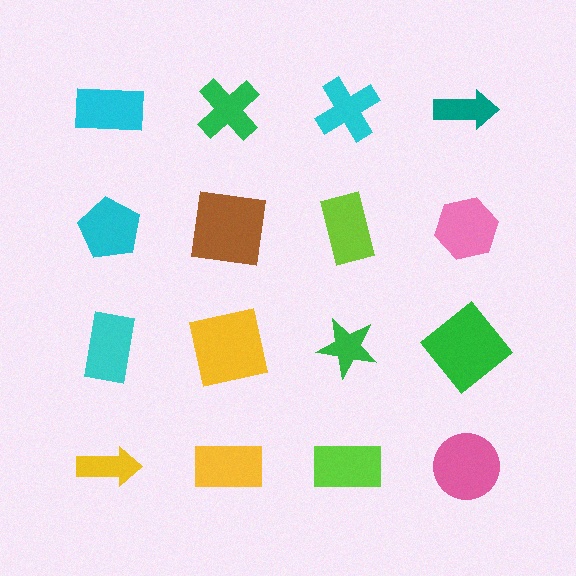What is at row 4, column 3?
A lime rectangle.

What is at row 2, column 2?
A brown square.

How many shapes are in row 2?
4 shapes.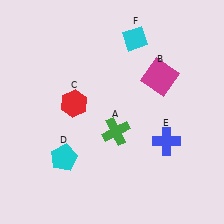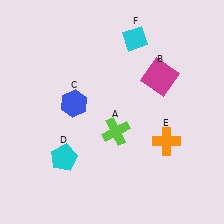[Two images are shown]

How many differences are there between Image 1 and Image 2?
There are 3 differences between the two images.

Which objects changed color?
A changed from green to lime. C changed from red to blue. E changed from blue to orange.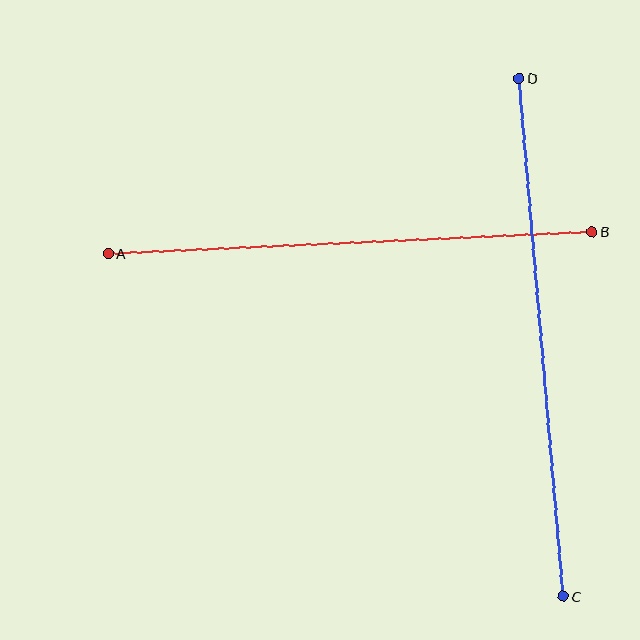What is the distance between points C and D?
The distance is approximately 520 pixels.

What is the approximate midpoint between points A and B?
The midpoint is at approximately (350, 242) pixels.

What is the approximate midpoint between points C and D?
The midpoint is at approximately (541, 337) pixels.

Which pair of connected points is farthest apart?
Points C and D are farthest apart.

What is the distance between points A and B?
The distance is approximately 484 pixels.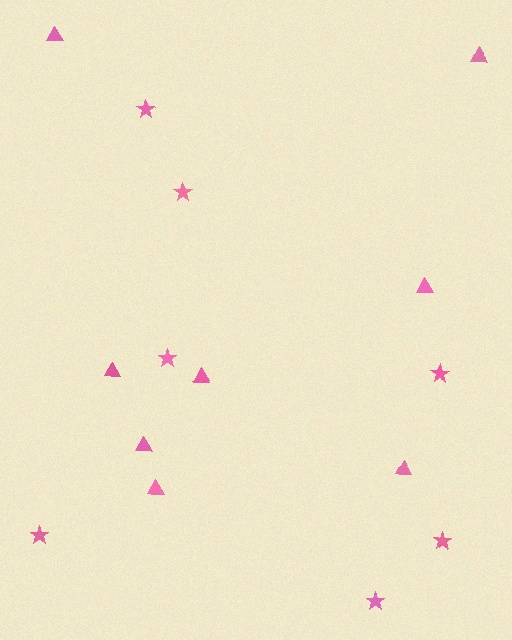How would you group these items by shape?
There are 2 groups: one group of stars (7) and one group of triangles (8).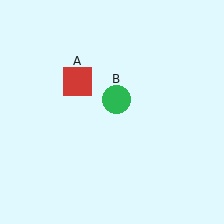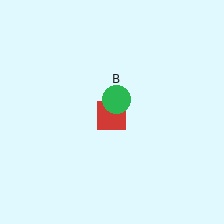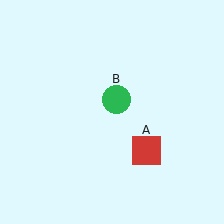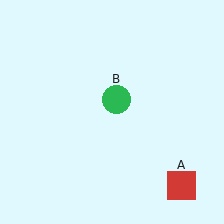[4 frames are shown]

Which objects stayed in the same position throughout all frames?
Green circle (object B) remained stationary.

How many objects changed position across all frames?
1 object changed position: red square (object A).